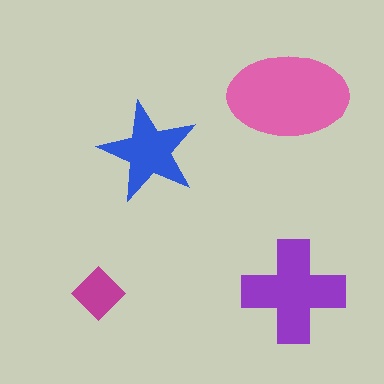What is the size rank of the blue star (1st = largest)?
3rd.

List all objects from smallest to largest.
The magenta diamond, the blue star, the purple cross, the pink ellipse.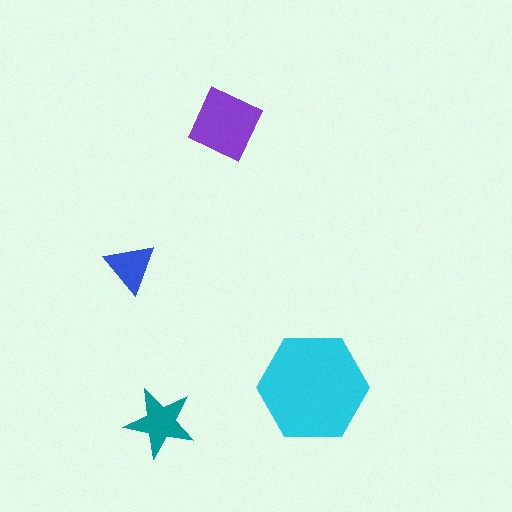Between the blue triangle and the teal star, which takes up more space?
The teal star.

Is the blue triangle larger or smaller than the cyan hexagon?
Smaller.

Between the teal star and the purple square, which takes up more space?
The purple square.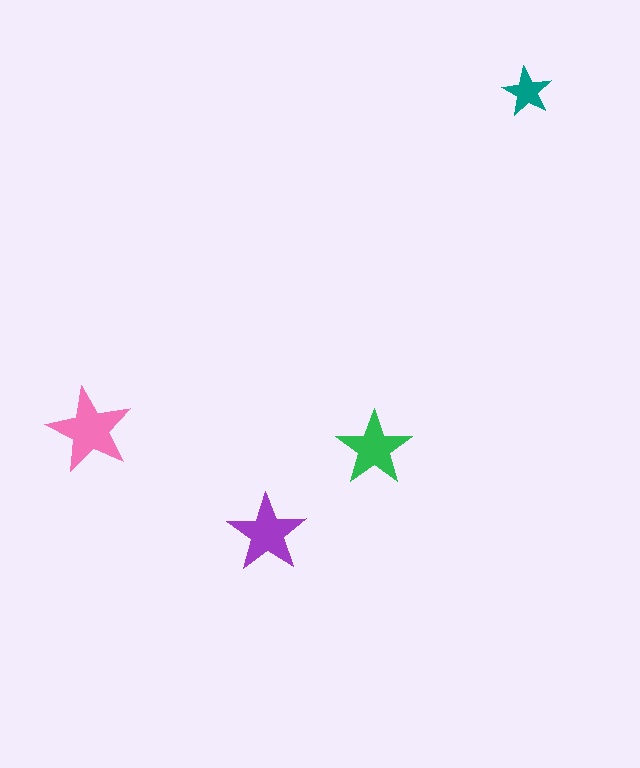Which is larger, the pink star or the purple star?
The pink one.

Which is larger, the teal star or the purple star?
The purple one.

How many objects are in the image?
There are 4 objects in the image.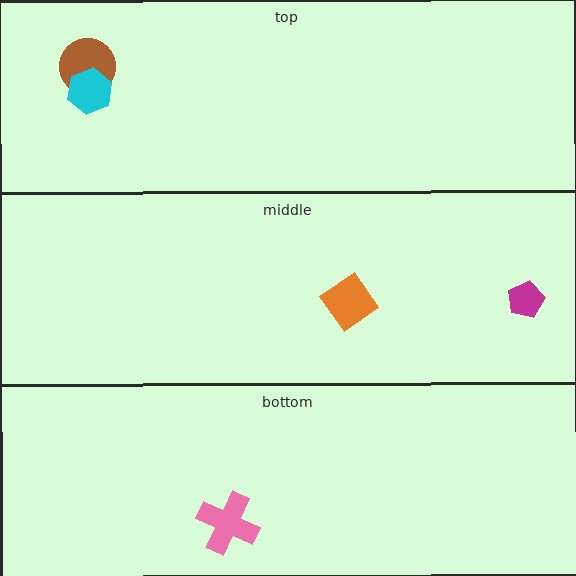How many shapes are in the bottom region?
1.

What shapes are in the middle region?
The orange diamond, the magenta pentagon.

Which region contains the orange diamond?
The middle region.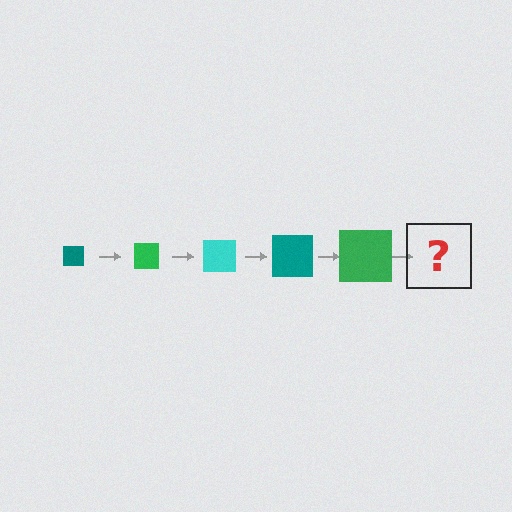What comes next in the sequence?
The next element should be a cyan square, larger than the previous one.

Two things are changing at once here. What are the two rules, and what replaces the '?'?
The two rules are that the square grows larger each step and the color cycles through teal, green, and cyan. The '?' should be a cyan square, larger than the previous one.